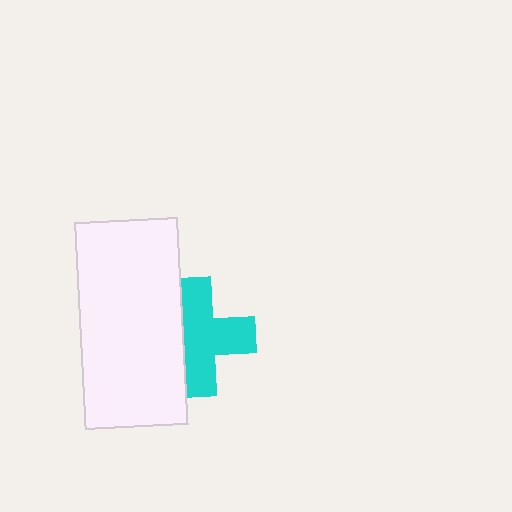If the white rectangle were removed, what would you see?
You would see the complete cyan cross.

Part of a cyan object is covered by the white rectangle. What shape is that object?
It is a cross.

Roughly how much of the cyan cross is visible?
Most of it is visible (roughly 69%).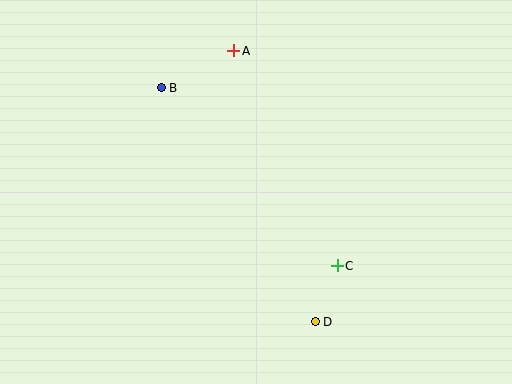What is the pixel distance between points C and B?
The distance between C and B is 250 pixels.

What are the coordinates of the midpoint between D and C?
The midpoint between D and C is at (326, 294).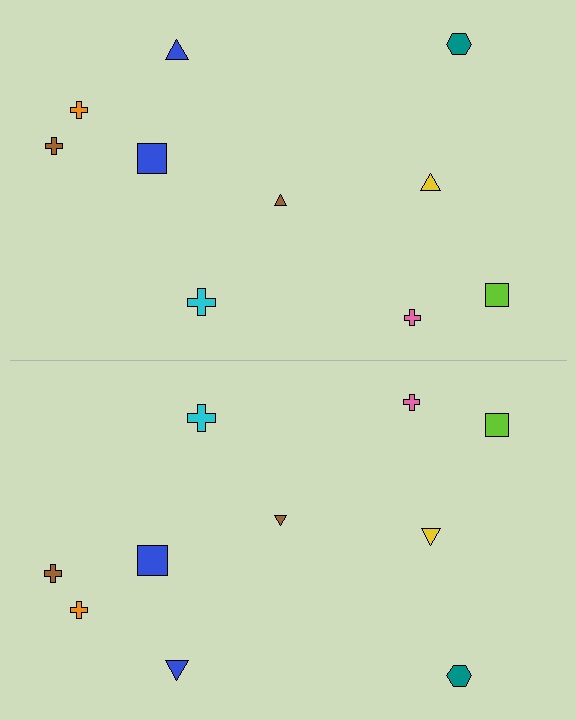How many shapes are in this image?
There are 20 shapes in this image.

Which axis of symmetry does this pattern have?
The pattern has a horizontal axis of symmetry running through the center of the image.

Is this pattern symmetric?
Yes, this pattern has bilateral (reflection) symmetry.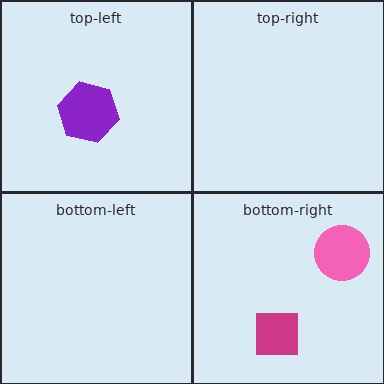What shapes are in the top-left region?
The purple hexagon.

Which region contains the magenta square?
The bottom-right region.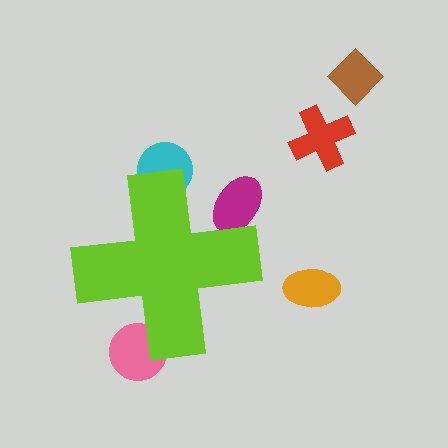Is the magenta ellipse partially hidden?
Yes, the magenta ellipse is partially hidden behind the lime cross.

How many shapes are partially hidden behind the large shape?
3 shapes are partially hidden.